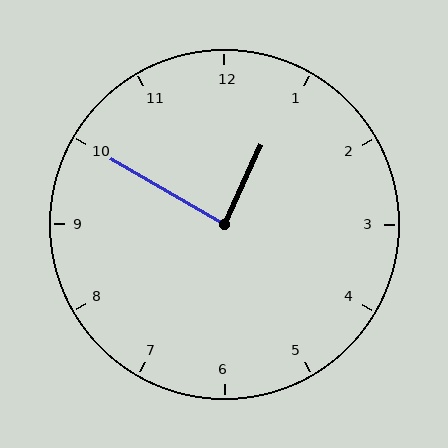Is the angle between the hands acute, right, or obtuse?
It is right.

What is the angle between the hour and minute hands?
Approximately 85 degrees.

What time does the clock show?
12:50.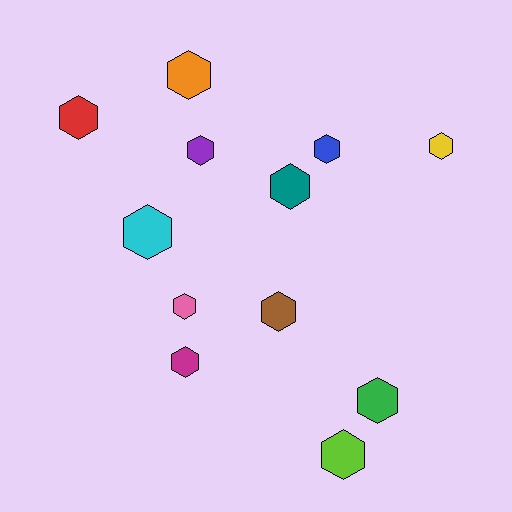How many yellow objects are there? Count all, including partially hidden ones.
There is 1 yellow object.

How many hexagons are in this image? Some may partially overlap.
There are 12 hexagons.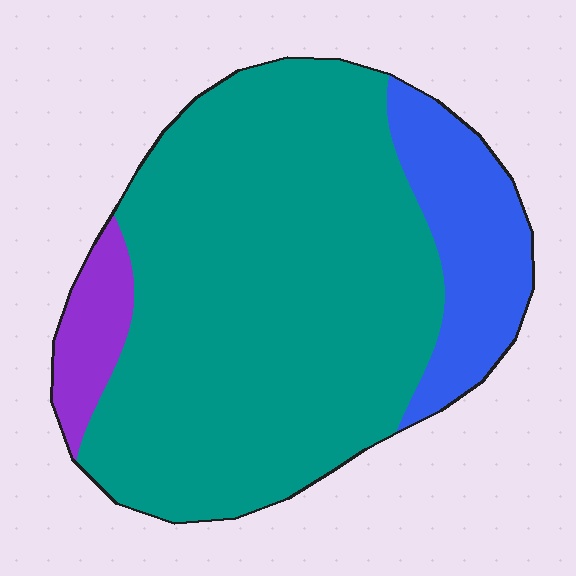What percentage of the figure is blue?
Blue covers around 15% of the figure.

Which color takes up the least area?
Purple, at roughly 5%.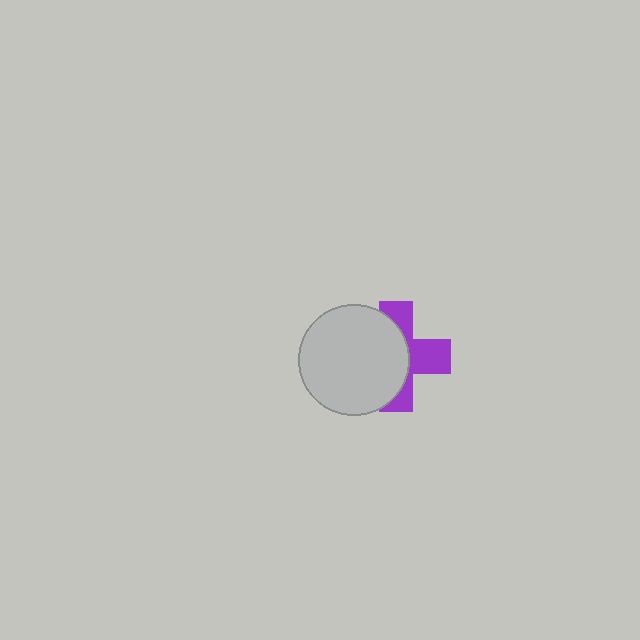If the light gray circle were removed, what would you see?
You would see the complete purple cross.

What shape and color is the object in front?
The object in front is a light gray circle.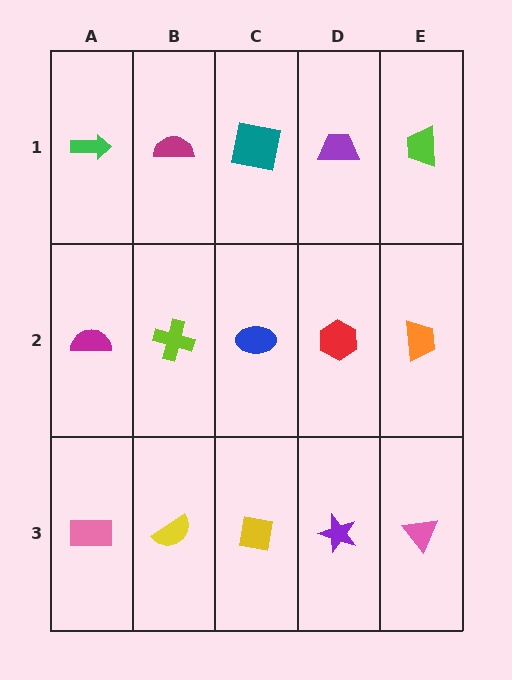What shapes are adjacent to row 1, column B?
A lime cross (row 2, column B), a green arrow (row 1, column A), a teal square (row 1, column C).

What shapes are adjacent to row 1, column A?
A magenta semicircle (row 2, column A), a magenta semicircle (row 1, column B).